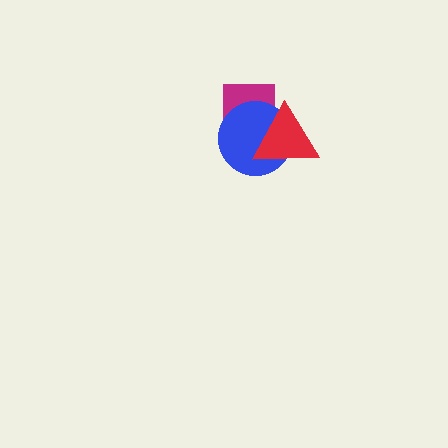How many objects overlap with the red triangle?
2 objects overlap with the red triangle.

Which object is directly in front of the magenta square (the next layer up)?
The blue circle is directly in front of the magenta square.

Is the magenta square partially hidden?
Yes, it is partially covered by another shape.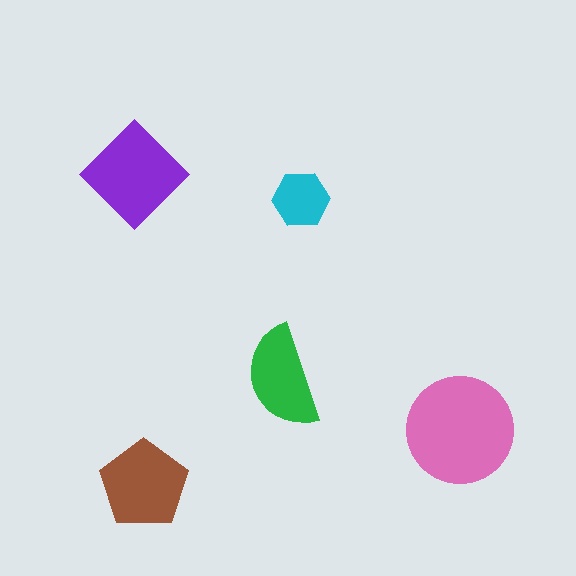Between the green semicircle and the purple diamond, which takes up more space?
The purple diamond.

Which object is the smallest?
The cyan hexagon.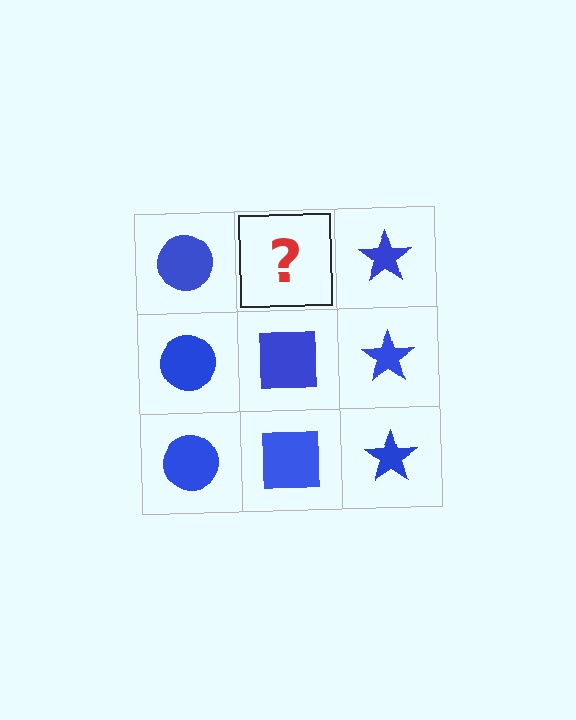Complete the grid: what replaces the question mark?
The question mark should be replaced with a blue square.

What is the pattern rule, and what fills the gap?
The rule is that each column has a consistent shape. The gap should be filled with a blue square.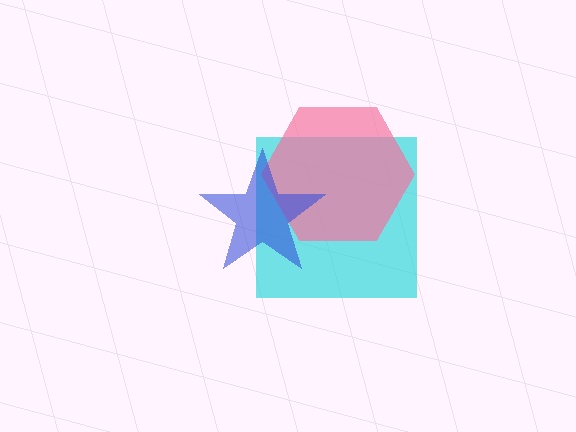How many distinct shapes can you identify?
There are 3 distinct shapes: a cyan square, a pink hexagon, a blue star.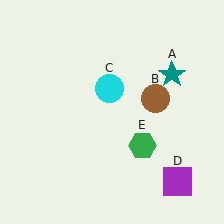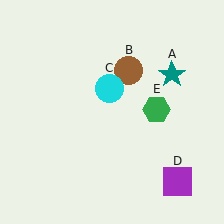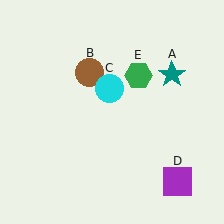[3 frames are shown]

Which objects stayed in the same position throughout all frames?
Teal star (object A) and cyan circle (object C) and purple square (object D) remained stationary.